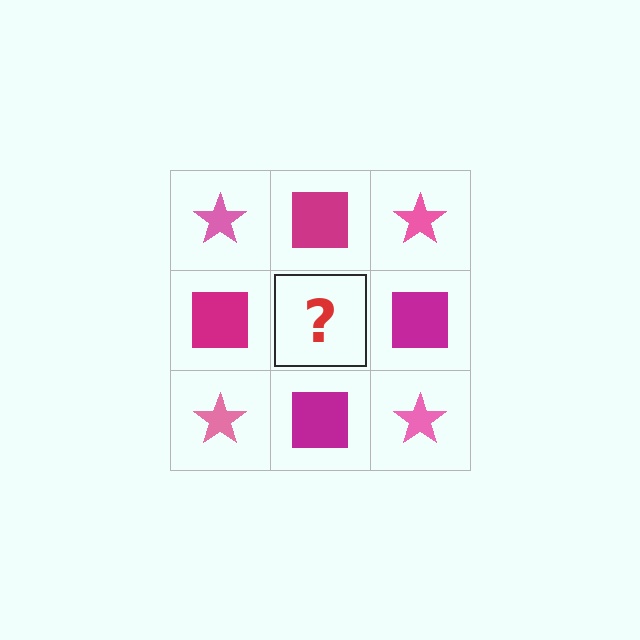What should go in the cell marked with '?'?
The missing cell should contain a pink star.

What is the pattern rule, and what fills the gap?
The rule is that it alternates pink star and magenta square in a checkerboard pattern. The gap should be filled with a pink star.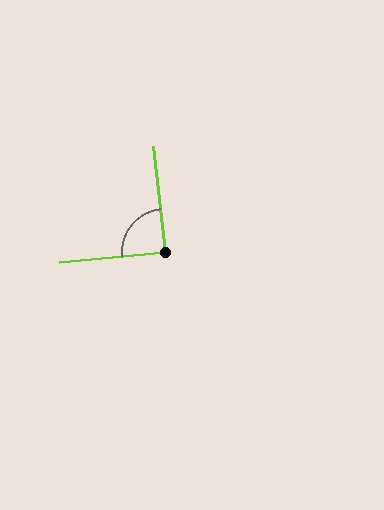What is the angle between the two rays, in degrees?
Approximately 89 degrees.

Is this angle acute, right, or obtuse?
It is approximately a right angle.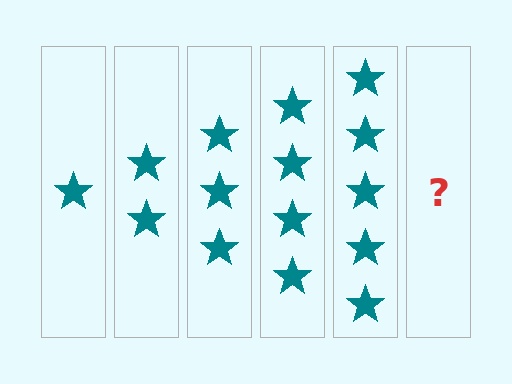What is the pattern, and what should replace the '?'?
The pattern is that each step adds one more star. The '?' should be 6 stars.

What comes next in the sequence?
The next element should be 6 stars.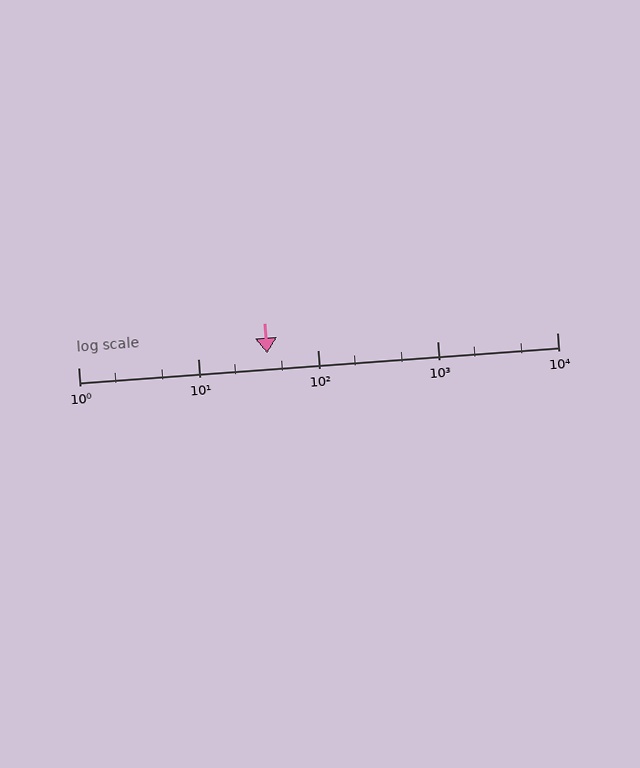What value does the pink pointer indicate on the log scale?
The pointer indicates approximately 38.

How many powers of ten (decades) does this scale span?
The scale spans 4 decades, from 1 to 10000.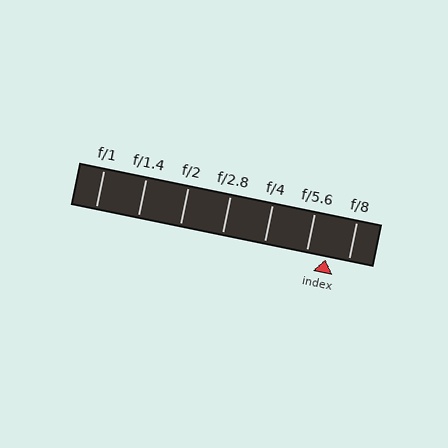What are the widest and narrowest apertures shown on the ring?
The widest aperture shown is f/1 and the narrowest is f/8.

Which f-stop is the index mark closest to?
The index mark is closest to f/5.6.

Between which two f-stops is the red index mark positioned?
The index mark is between f/5.6 and f/8.